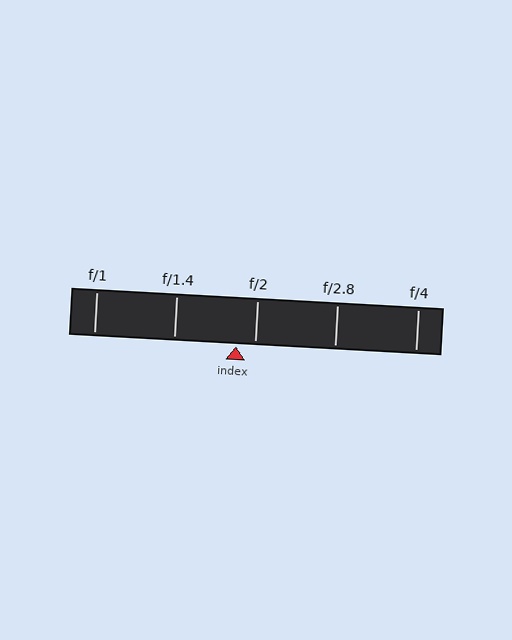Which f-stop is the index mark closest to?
The index mark is closest to f/2.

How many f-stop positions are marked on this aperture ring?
There are 5 f-stop positions marked.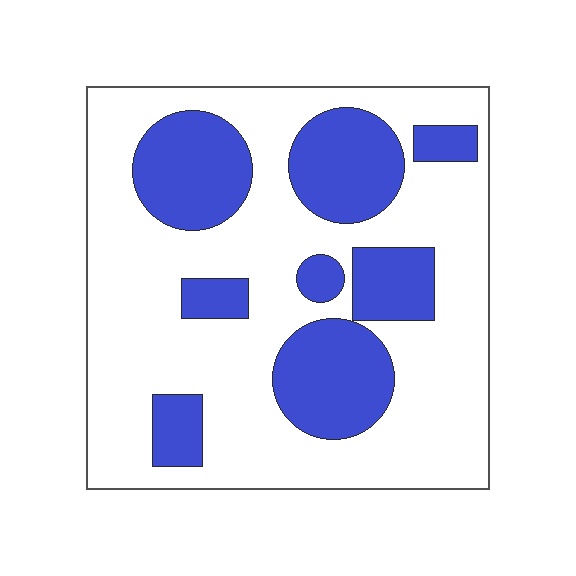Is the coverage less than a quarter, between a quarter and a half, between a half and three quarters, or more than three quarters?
Between a quarter and a half.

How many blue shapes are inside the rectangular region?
8.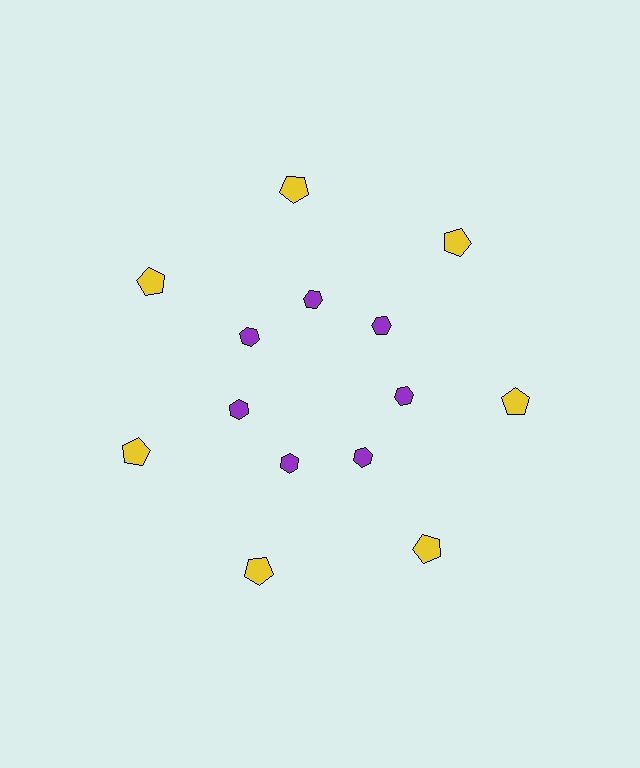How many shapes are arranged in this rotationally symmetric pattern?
There are 14 shapes, arranged in 7 groups of 2.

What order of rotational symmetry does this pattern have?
This pattern has 7-fold rotational symmetry.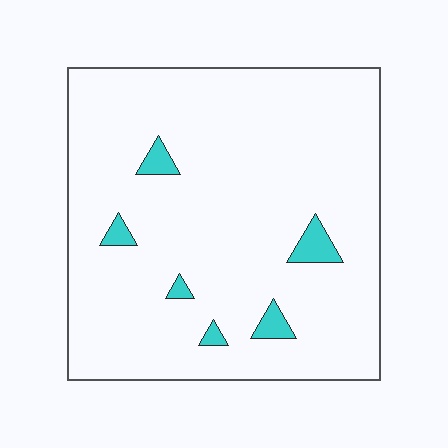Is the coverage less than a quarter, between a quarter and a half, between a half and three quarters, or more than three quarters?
Less than a quarter.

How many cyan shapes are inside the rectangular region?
6.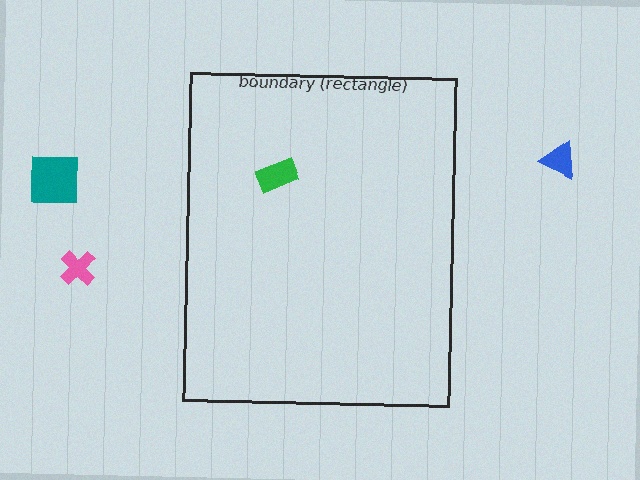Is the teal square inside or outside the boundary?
Outside.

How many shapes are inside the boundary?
1 inside, 3 outside.